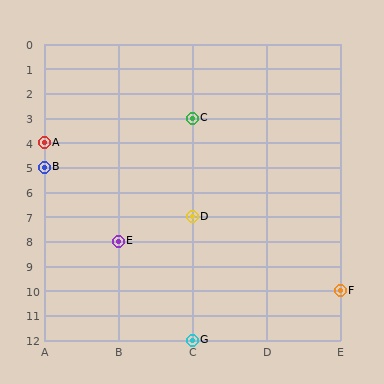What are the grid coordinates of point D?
Point D is at grid coordinates (C, 7).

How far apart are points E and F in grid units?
Points E and F are 3 columns and 2 rows apart (about 3.6 grid units diagonally).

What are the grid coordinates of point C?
Point C is at grid coordinates (C, 3).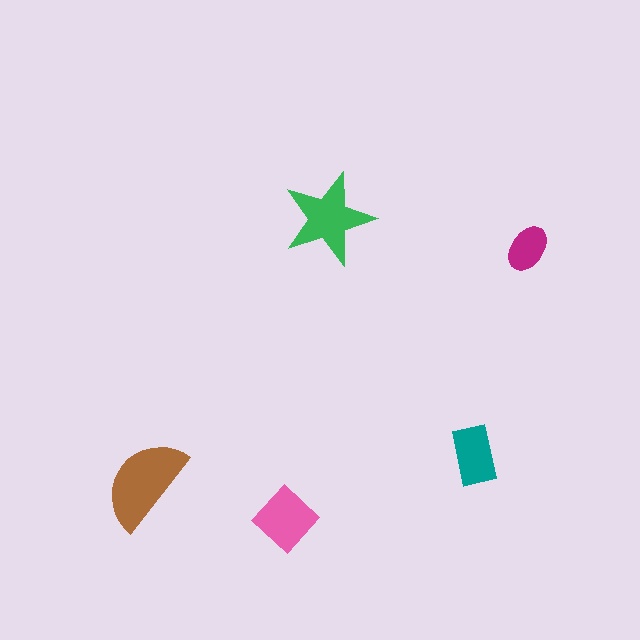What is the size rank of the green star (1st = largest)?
2nd.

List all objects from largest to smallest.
The brown semicircle, the green star, the pink diamond, the teal rectangle, the magenta ellipse.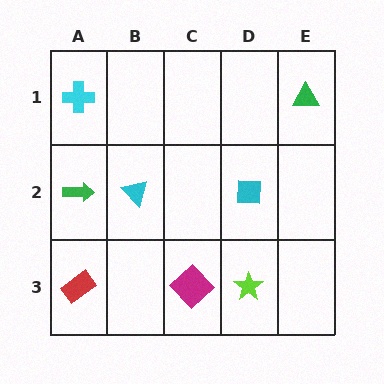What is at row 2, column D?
A cyan square.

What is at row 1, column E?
A green triangle.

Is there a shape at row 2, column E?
No, that cell is empty.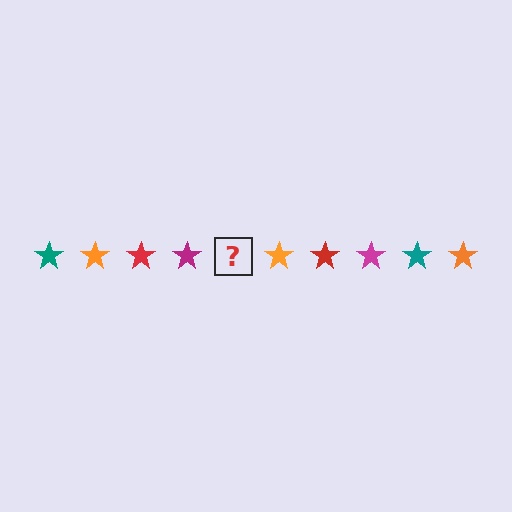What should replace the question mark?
The question mark should be replaced with a teal star.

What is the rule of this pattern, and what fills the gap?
The rule is that the pattern cycles through teal, orange, red, magenta stars. The gap should be filled with a teal star.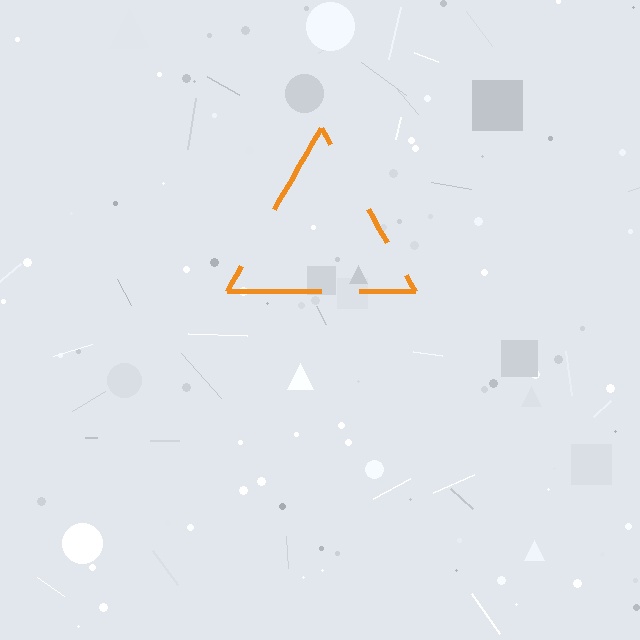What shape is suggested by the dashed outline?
The dashed outline suggests a triangle.